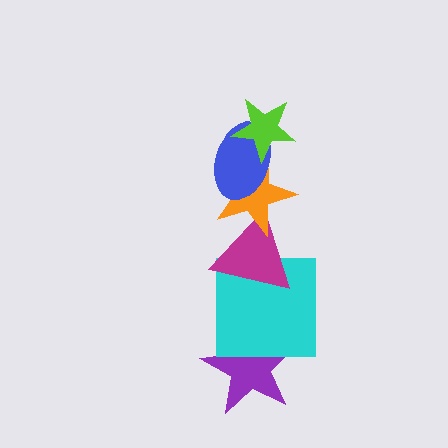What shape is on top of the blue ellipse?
The lime star is on top of the blue ellipse.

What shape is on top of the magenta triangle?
The orange star is on top of the magenta triangle.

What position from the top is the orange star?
The orange star is 3rd from the top.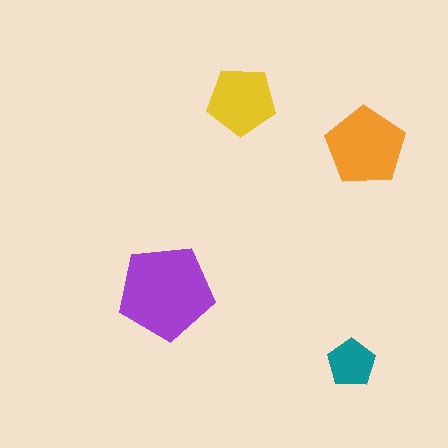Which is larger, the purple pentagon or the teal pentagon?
The purple one.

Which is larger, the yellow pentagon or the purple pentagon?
The purple one.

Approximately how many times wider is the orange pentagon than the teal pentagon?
About 1.5 times wider.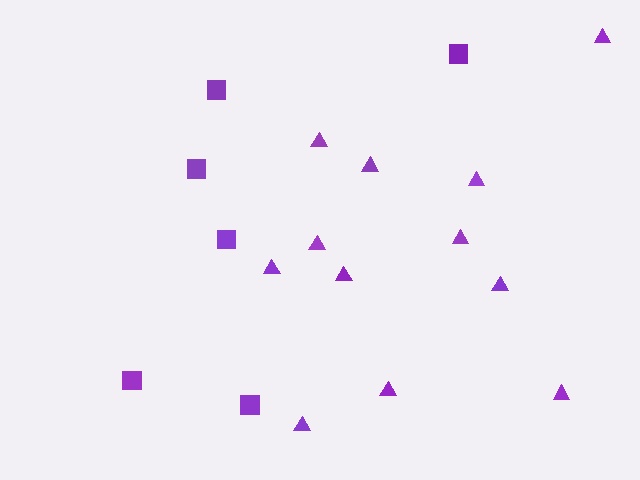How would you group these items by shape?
There are 2 groups: one group of squares (6) and one group of triangles (12).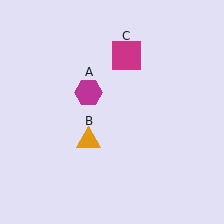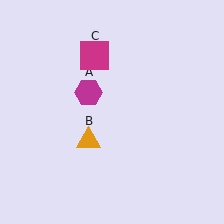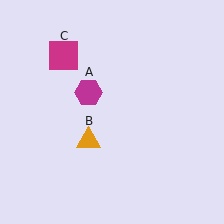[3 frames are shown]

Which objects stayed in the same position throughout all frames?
Magenta hexagon (object A) and orange triangle (object B) remained stationary.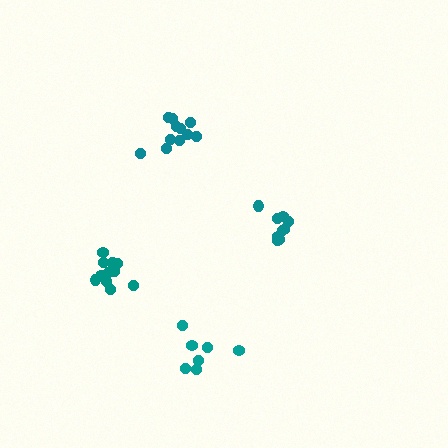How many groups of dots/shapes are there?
There are 4 groups.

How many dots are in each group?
Group 1: 11 dots, Group 2: 9 dots, Group 3: 11 dots, Group 4: 7 dots (38 total).